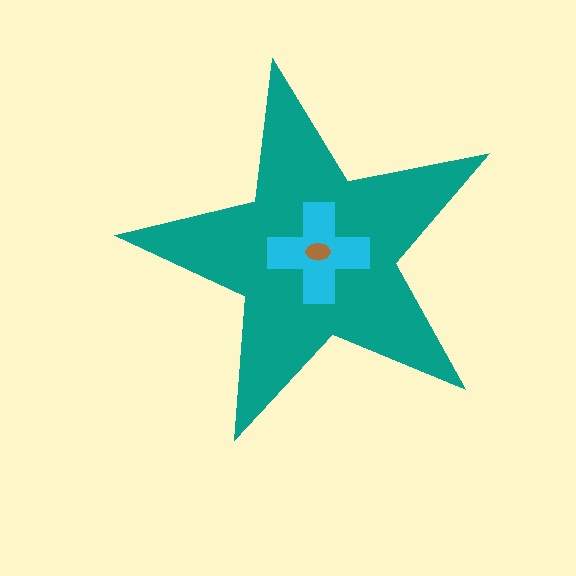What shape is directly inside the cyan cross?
The brown ellipse.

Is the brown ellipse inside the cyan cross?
Yes.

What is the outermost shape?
The teal star.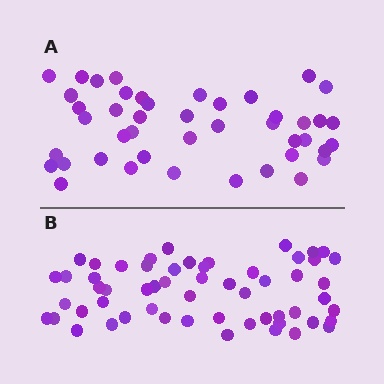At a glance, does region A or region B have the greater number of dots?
Region B (the bottom region) has more dots.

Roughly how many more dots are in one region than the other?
Region B has approximately 15 more dots than region A.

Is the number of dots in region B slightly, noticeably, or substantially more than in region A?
Region B has noticeably more, but not dramatically so. The ratio is roughly 1.3 to 1.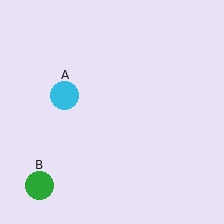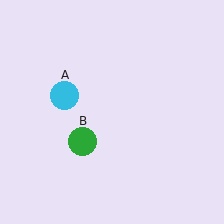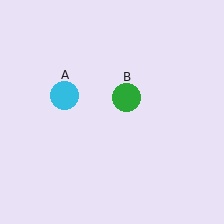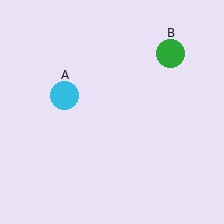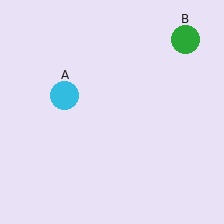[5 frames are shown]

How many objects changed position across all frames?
1 object changed position: green circle (object B).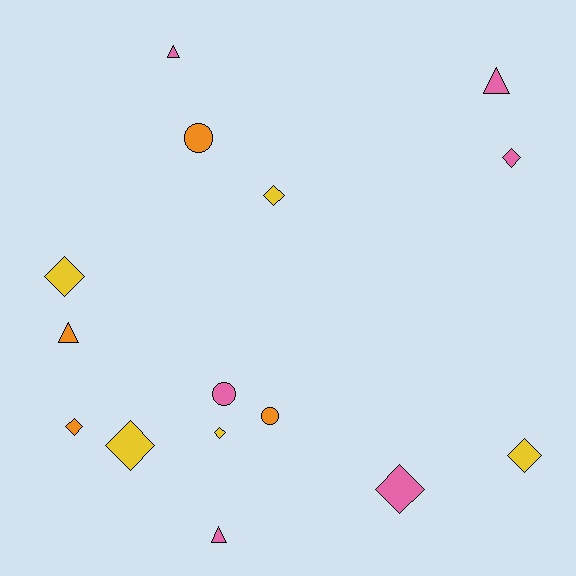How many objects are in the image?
There are 15 objects.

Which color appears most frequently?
Pink, with 6 objects.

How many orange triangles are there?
There is 1 orange triangle.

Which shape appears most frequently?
Diamond, with 8 objects.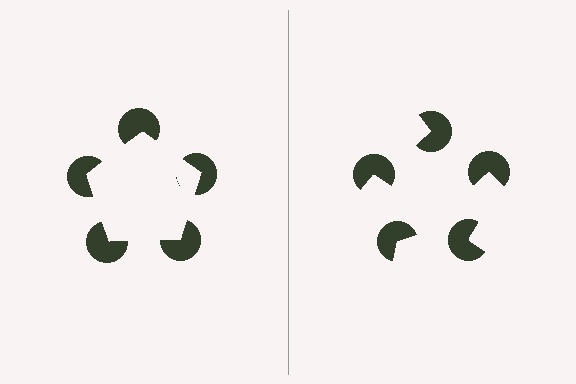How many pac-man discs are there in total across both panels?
10 — 5 on each side.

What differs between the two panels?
The pac-man discs are positioned identically on both sides; only the wedge orientations differ. On the left they align to a pentagon; on the right they are misaligned.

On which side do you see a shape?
An illusory pentagon appears on the left side. On the right side the wedge cuts are rotated, so no coherent shape forms.